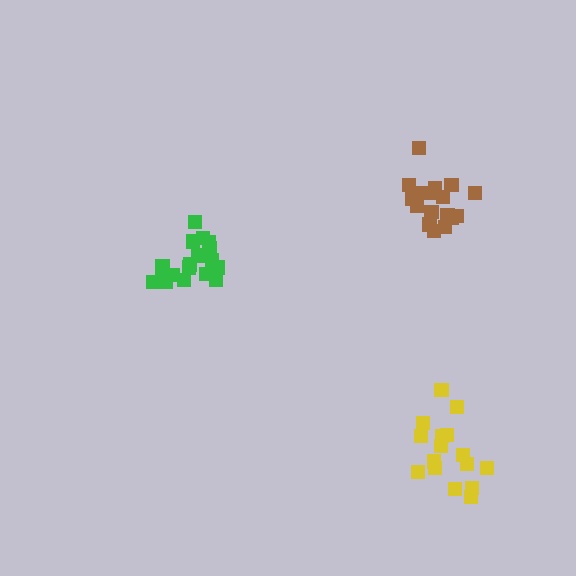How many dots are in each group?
Group 1: 18 dots, Group 2: 18 dots, Group 3: 16 dots (52 total).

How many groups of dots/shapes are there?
There are 3 groups.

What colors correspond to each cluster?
The clusters are colored: green, brown, yellow.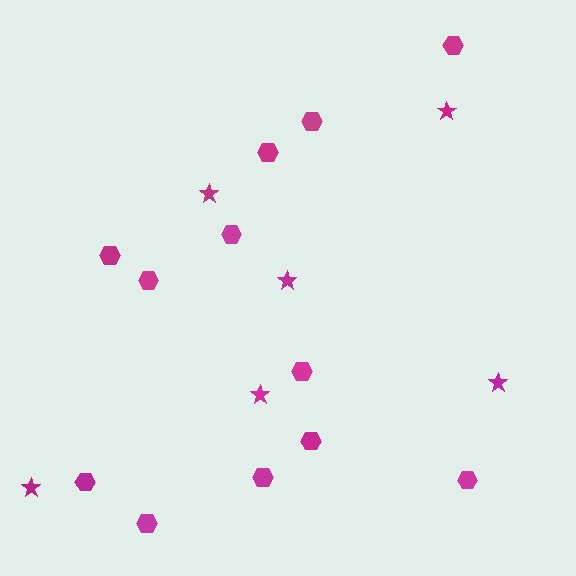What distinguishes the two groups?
There are 2 groups: one group of hexagons (12) and one group of stars (6).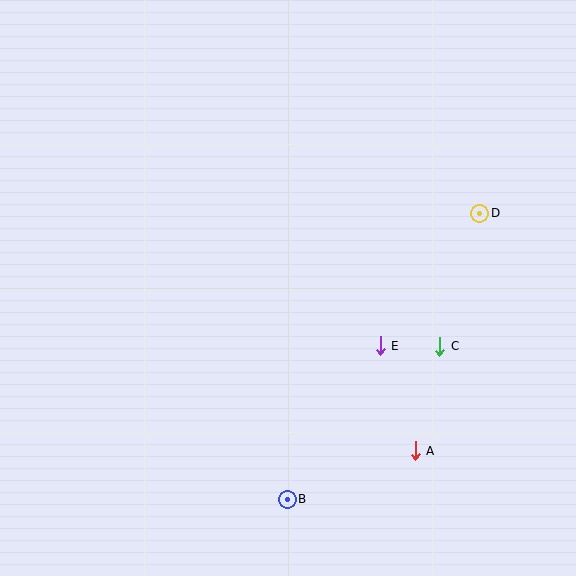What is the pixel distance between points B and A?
The distance between B and A is 137 pixels.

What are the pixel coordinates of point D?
Point D is at (480, 213).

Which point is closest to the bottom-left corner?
Point B is closest to the bottom-left corner.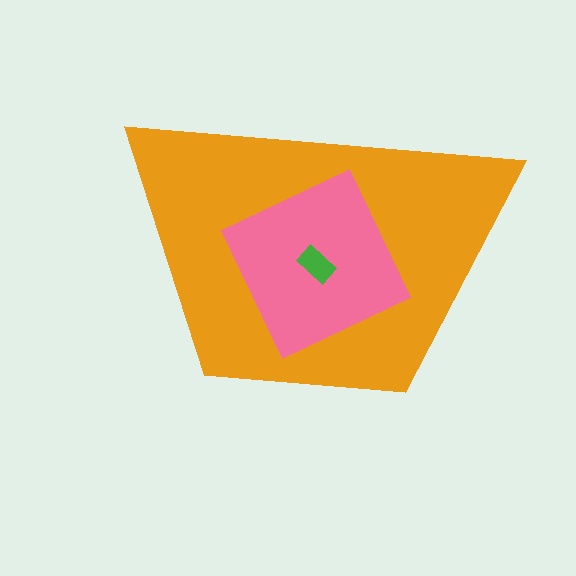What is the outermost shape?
The orange trapezoid.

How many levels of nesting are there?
3.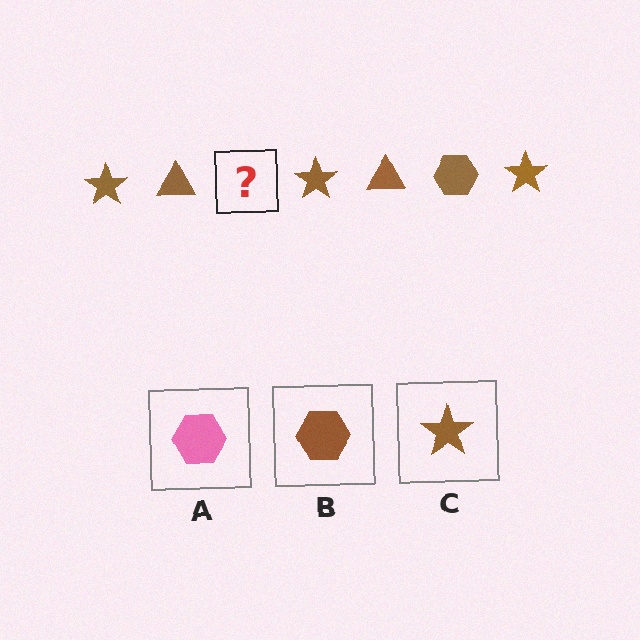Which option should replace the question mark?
Option B.